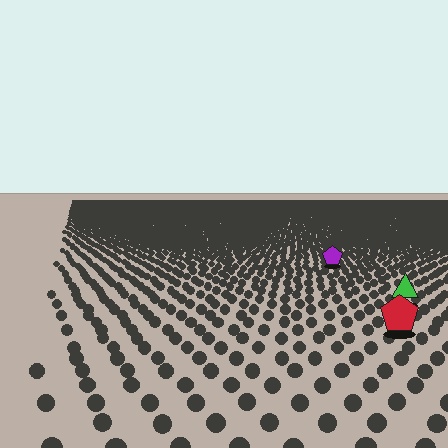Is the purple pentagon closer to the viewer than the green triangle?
No. The green triangle is closer — you can tell from the texture gradient: the ground texture is coarser near it.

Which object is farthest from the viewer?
The purple pentagon is farthest from the viewer. It appears smaller and the ground texture around it is denser.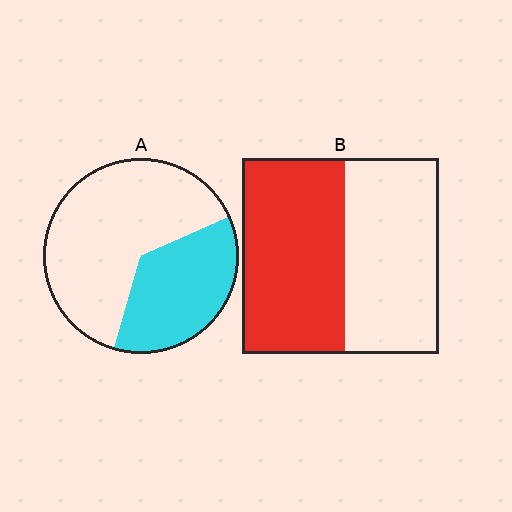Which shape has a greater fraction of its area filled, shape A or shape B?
Shape B.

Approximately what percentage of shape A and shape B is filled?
A is approximately 35% and B is approximately 50%.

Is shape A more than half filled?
No.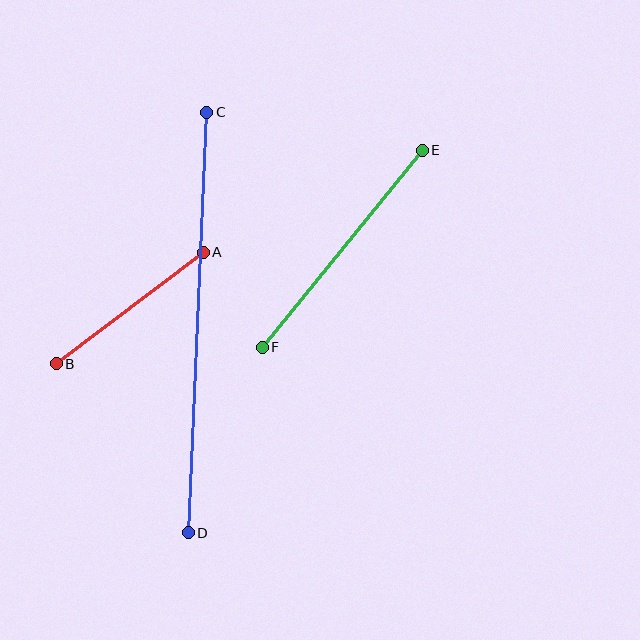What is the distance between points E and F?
The distance is approximately 254 pixels.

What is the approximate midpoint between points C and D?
The midpoint is at approximately (198, 323) pixels.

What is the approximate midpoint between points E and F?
The midpoint is at approximately (342, 249) pixels.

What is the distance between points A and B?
The distance is approximately 184 pixels.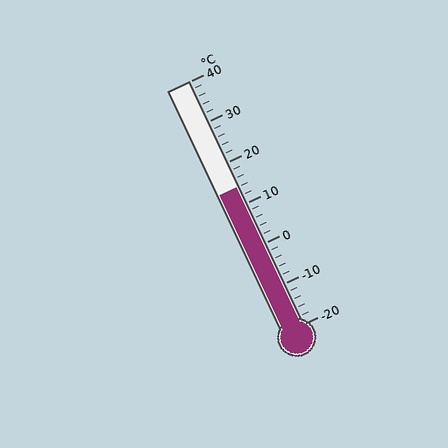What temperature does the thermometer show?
The thermometer shows approximately 14°C.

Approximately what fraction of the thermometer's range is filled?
The thermometer is filled to approximately 55% of its range.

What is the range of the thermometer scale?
The thermometer scale ranges from -20°C to 40°C.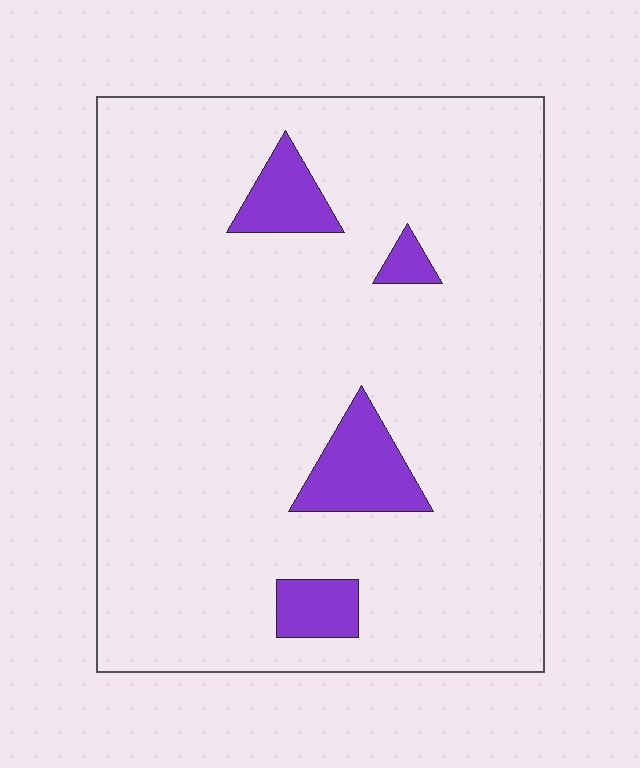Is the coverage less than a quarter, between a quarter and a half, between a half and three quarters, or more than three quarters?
Less than a quarter.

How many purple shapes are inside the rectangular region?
4.